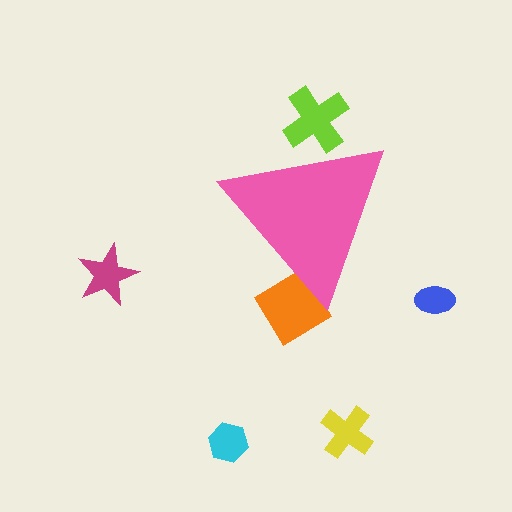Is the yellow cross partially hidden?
No, the yellow cross is fully visible.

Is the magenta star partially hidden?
No, the magenta star is fully visible.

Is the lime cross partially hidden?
Yes, the lime cross is partially hidden behind the pink triangle.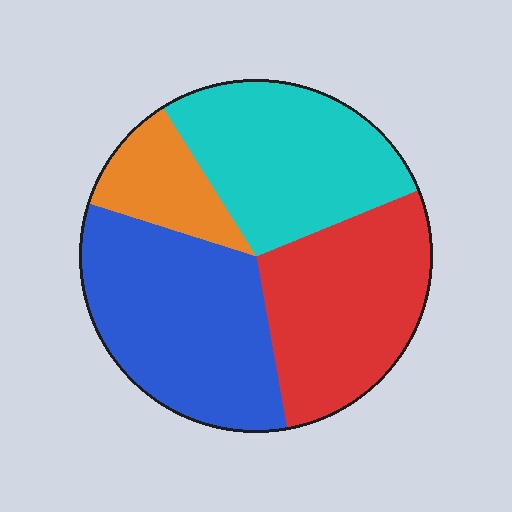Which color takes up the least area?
Orange, at roughly 10%.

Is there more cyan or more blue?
Blue.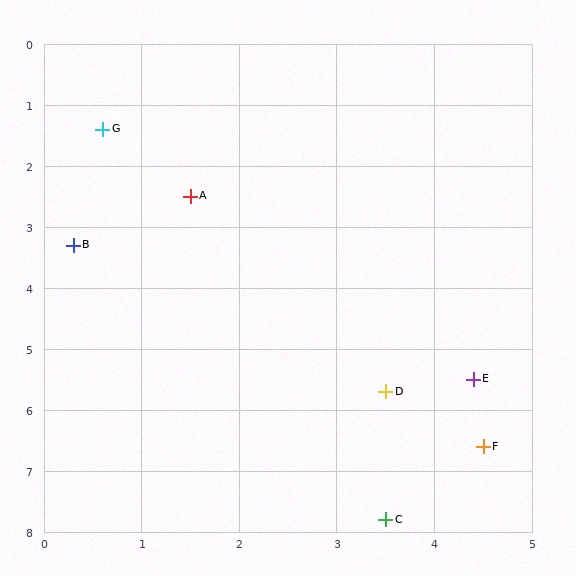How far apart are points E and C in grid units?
Points E and C are about 2.5 grid units apart.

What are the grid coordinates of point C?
Point C is at approximately (3.5, 7.8).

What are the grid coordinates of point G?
Point G is at approximately (0.6, 1.4).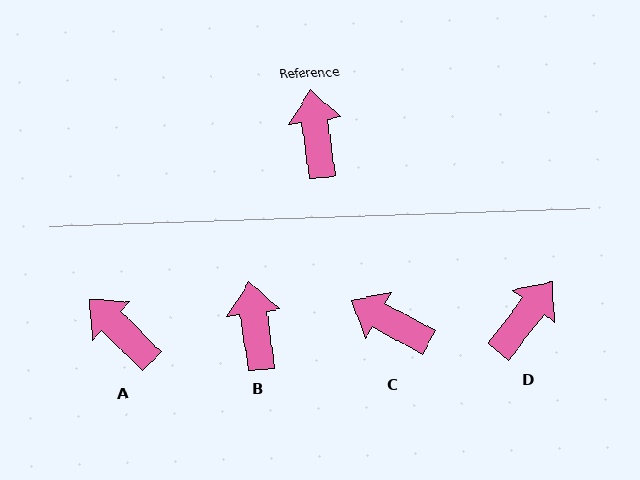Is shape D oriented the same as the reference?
No, it is off by about 46 degrees.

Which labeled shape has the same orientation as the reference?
B.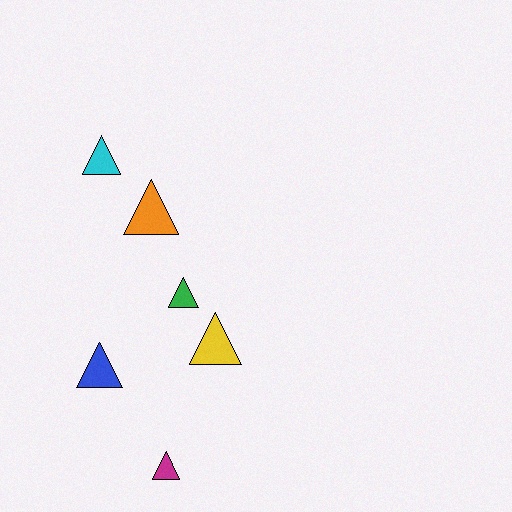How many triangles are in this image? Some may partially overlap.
There are 6 triangles.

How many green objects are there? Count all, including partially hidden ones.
There is 1 green object.